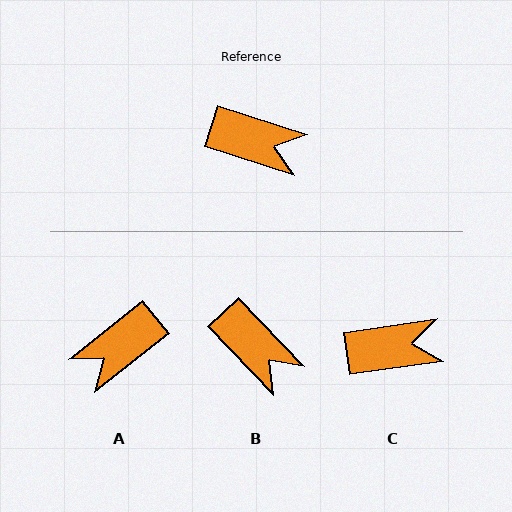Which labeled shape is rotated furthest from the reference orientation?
A, about 124 degrees away.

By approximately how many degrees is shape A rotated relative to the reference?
Approximately 124 degrees clockwise.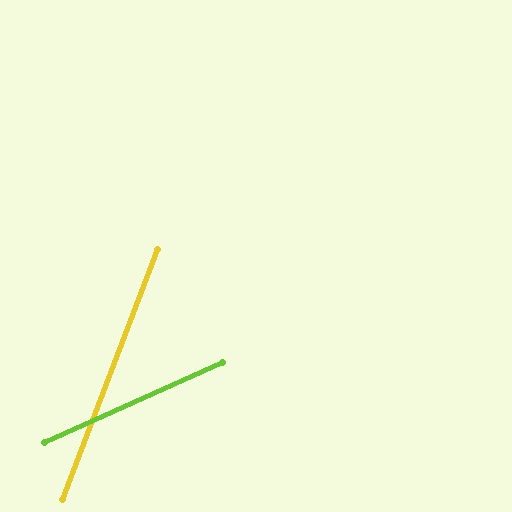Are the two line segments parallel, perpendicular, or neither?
Neither parallel nor perpendicular — they differ by about 45°.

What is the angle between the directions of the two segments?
Approximately 45 degrees.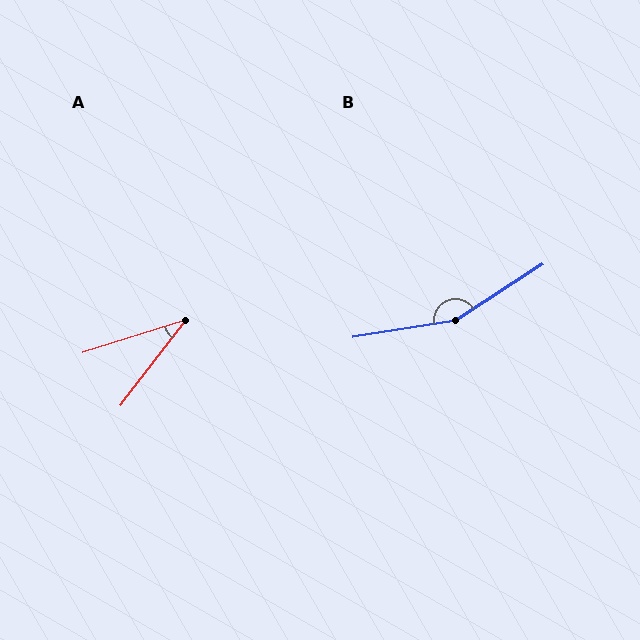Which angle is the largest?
B, at approximately 157 degrees.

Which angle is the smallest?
A, at approximately 35 degrees.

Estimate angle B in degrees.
Approximately 157 degrees.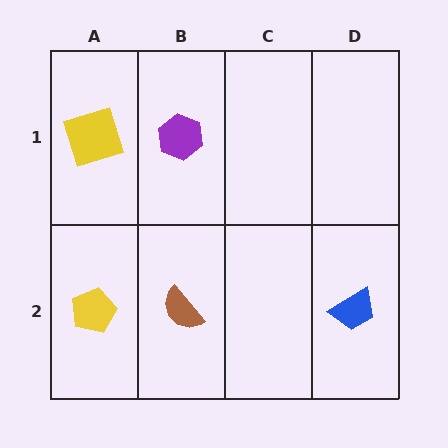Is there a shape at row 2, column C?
No, that cell is empty.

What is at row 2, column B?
A brown semicircle.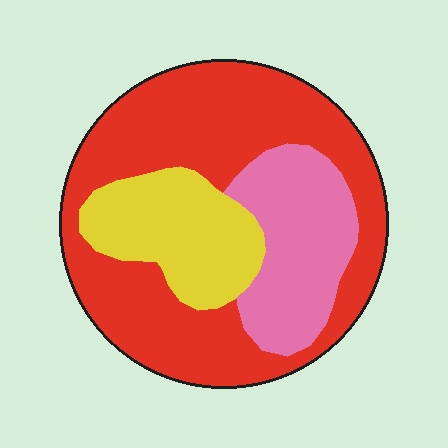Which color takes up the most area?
Red, at roughly 60%.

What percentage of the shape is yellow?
Yellow takes up between a sixth and a third of the shape.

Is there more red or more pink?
Red.